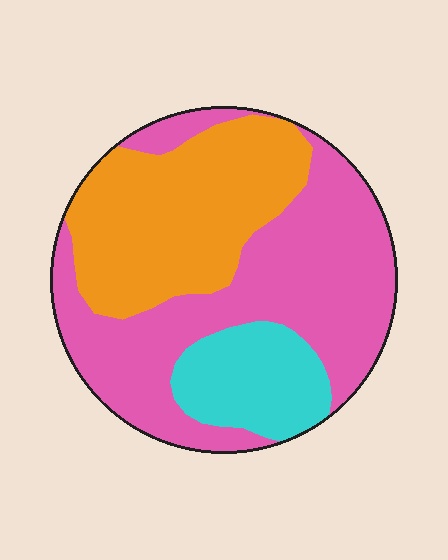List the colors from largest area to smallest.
From largest to smallest: pink, orange, cyan.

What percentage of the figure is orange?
Orange takes up about one third (1/3) of the figure.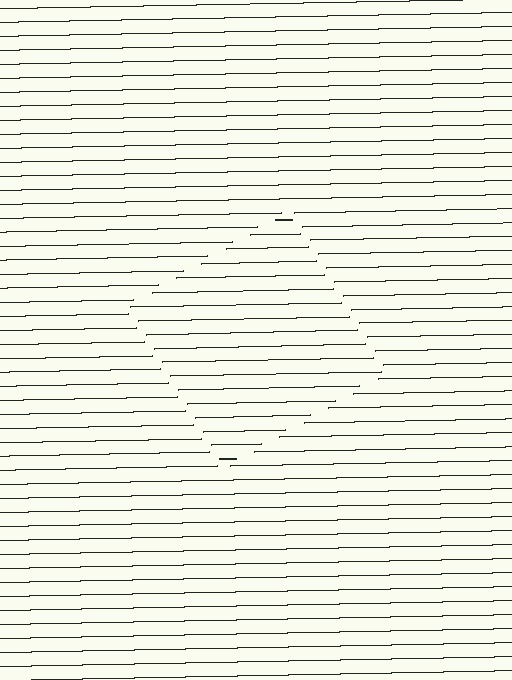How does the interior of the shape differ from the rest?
The interior of the shape contains the same grating, shifted by half a period — the contour is defined by the phase discontinuity where line-ends from the inner and outer gratings abut.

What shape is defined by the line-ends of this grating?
An illusory square. The interior of the shape contains the same grating, shifted by half a period — the contour is defined by the phase discontinuity where line-ends from the inner and outer gratings abut.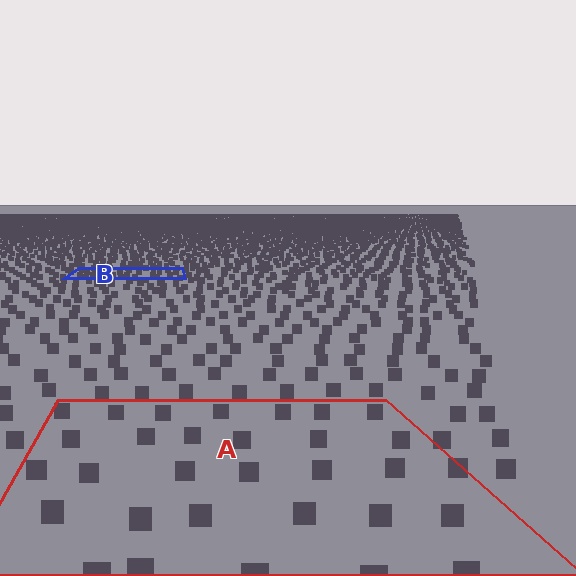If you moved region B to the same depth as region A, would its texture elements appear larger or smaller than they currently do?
They would appear larger. At a closer depth, the same texture elements are projected at a bigger on-screen size.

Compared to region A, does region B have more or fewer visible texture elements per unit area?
Region B has more texture elements per unit area — they are packed more densely because it is farther away.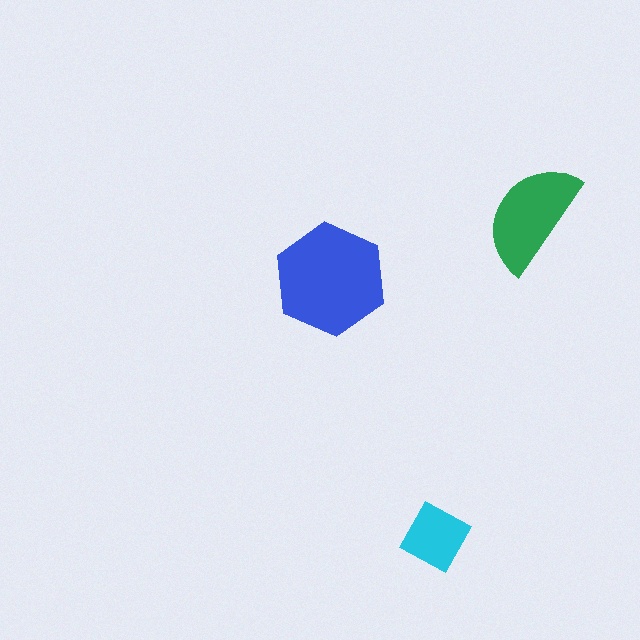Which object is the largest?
The blue hexagon.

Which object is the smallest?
The cyan diamond.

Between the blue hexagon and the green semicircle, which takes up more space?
The blue hexagon.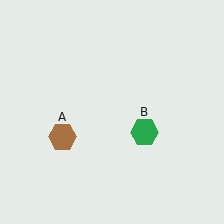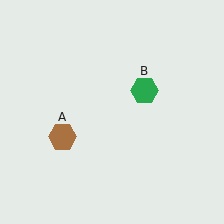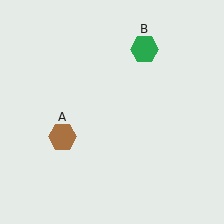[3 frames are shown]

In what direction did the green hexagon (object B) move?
The green hexagon (object B) moved up.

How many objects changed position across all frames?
1 object changed position: green hexagon (object B).